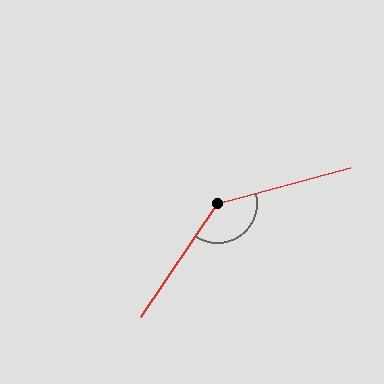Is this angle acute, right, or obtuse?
It is obtuse.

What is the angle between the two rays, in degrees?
Approximately 139 degrees.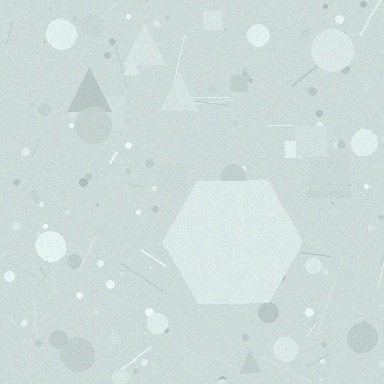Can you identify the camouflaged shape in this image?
The camouflaged shape is a hexagon.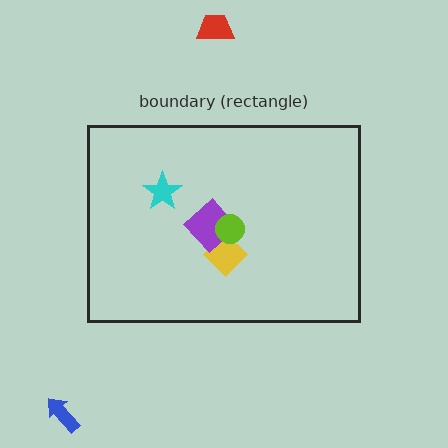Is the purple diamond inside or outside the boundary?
Inside.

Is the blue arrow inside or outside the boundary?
Outside.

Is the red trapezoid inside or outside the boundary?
Outside.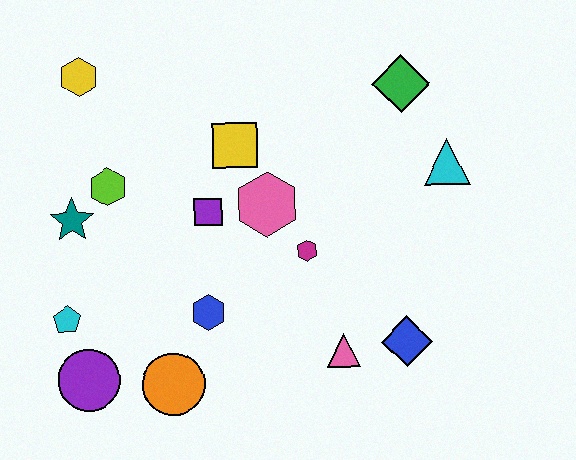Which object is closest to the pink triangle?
The blue diamond is closest to the pink triangle.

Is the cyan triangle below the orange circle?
No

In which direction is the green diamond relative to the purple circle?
The green diamond is to the right of the purple circle.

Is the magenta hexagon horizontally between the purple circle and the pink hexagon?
No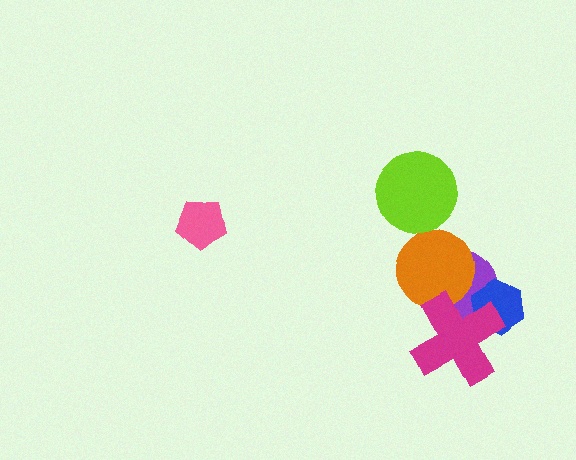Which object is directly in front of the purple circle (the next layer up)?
The orange circle is directly in front of the purple circle.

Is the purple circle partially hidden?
Yes, it is partially covered by another shape.